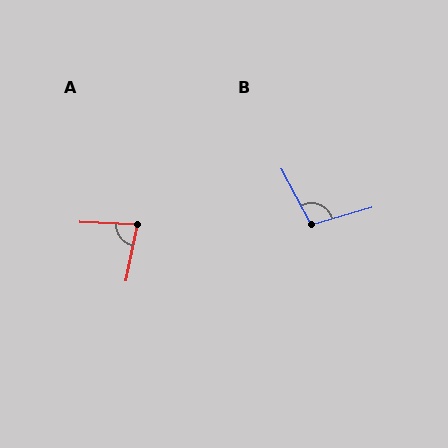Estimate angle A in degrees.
Approximately 81 degrees.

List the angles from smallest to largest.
A (81°), B (102°).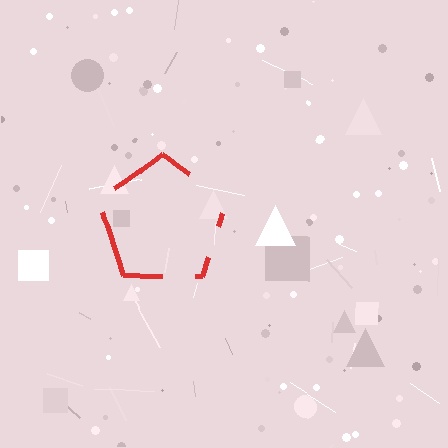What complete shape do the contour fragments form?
The contour fragments form a pentagon.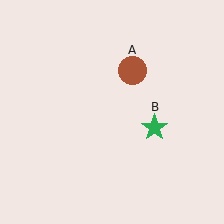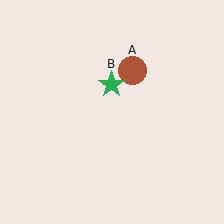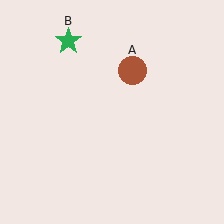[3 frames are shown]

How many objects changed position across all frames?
1 object changed position: green star (object B).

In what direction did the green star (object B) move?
The green star (object B) moved up and to the left.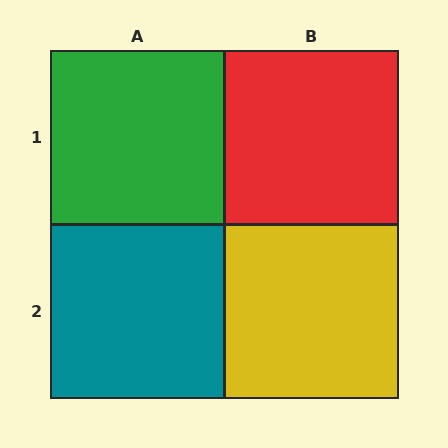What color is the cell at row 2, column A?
Teal.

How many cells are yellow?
1 cell is yellow.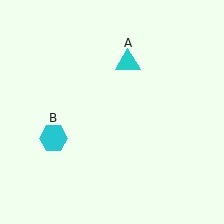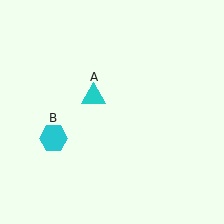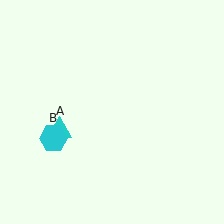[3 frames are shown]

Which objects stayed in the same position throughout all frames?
Cyan hexagon (object B) remained stationary.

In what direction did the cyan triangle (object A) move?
The cyan triangle (object A) moved down and to the left.